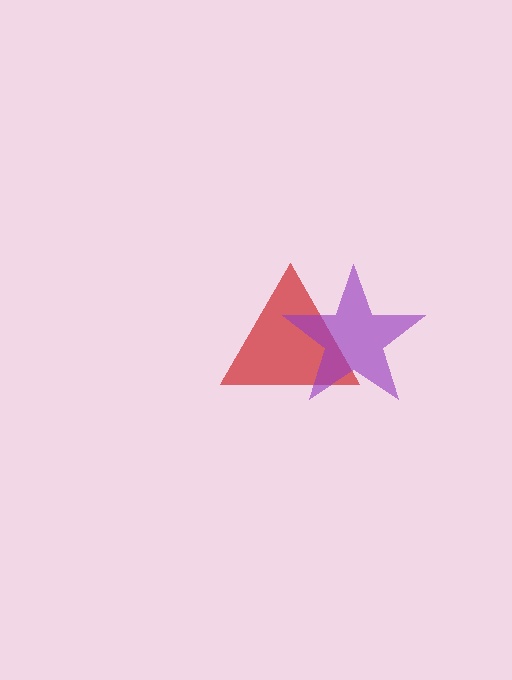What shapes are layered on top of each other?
The layered shapes are: a red triangle, a purple star.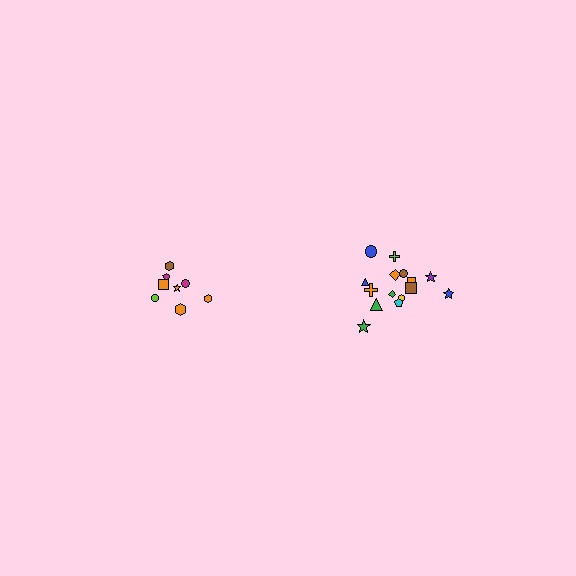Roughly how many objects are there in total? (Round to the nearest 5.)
Roughly 25 objects in total.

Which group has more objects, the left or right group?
The right group.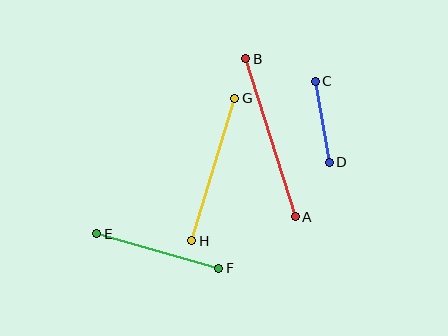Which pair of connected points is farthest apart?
Points A and B are farthest apart.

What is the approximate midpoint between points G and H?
The midpoint is at approximately (213, 169) pixels.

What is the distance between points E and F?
The distance is approximately 127 pixels.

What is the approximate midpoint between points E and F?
The midpoint is at approximately (158, 251) pixels.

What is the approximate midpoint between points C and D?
The midpoint is at approximately (322, 122) pixels.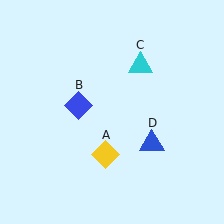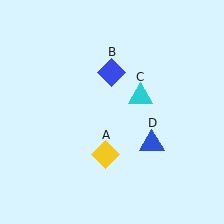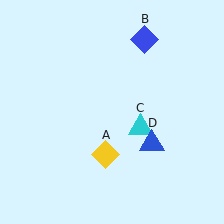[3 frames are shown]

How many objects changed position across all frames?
2 objects changed position: blue diamond (object B), cyan triangle (object C).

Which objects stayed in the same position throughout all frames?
Yellow diamond (object A) and blue triangle (object D) remained stationary.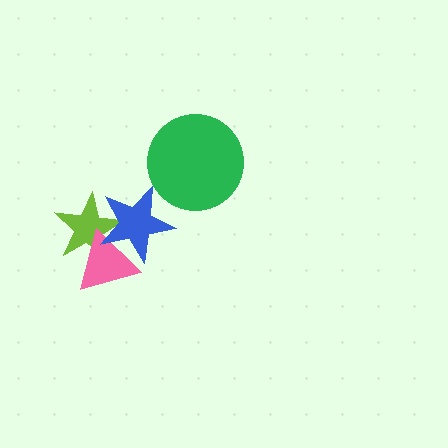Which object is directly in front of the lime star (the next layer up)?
The pink triangle is directly in front of the lime star.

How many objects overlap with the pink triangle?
2 objects overlap with the pink triangle.